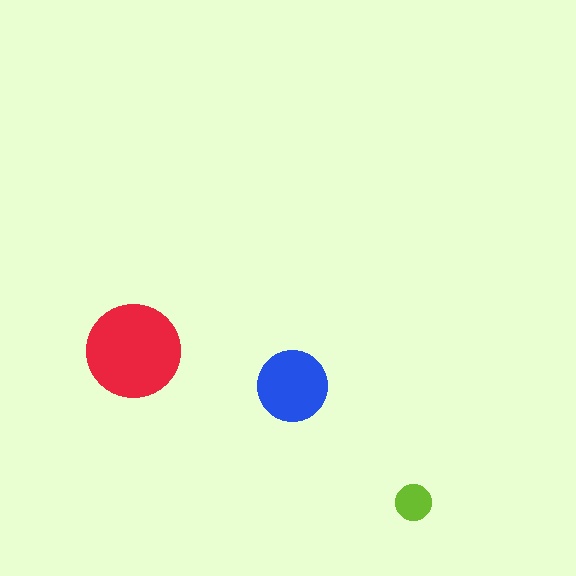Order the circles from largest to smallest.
the red one, the blue one, the lime one.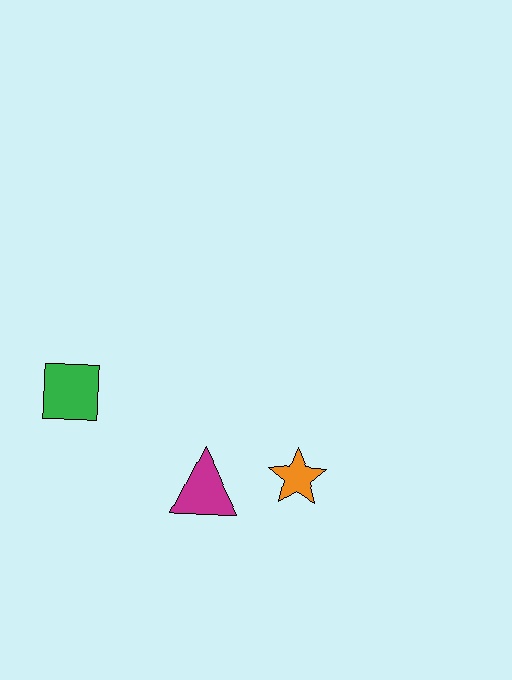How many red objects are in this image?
There are no red objects.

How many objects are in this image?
There are 3 objects.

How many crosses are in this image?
There are no crosses.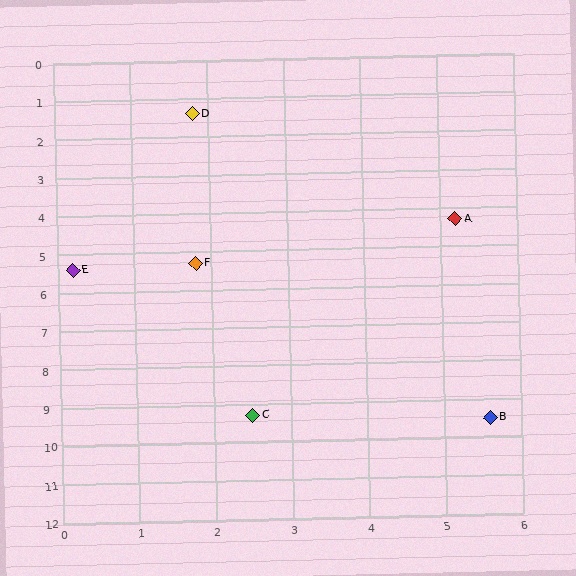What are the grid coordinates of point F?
Point F is at approximately (1.8, 5.3).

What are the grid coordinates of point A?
Point A is at approximately (5.2, 4.3).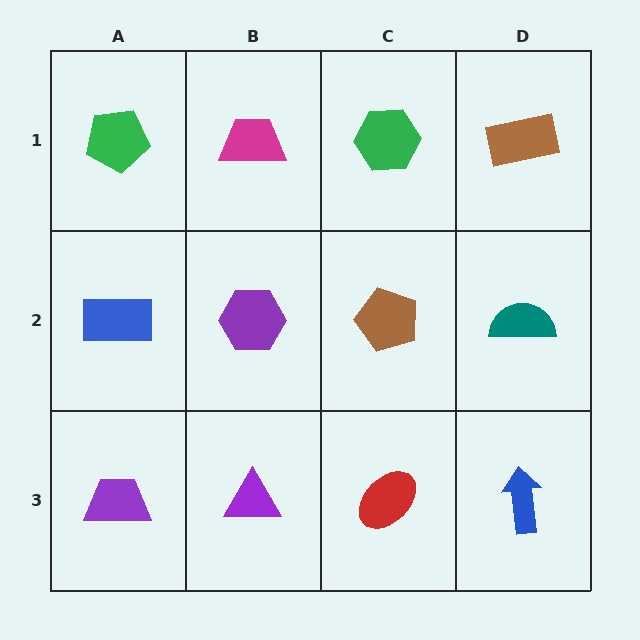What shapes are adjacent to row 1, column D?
A teal semicircle (row 2, column D), a green hexagon (row 1, column C).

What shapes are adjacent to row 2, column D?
A brown rectangle (row 1, column D), a blue arrow (row 3, column D), a brown pentagon (row 2, column C).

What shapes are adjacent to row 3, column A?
A blue rectangle (row 2, column A), a purple triangle (row 3, column B).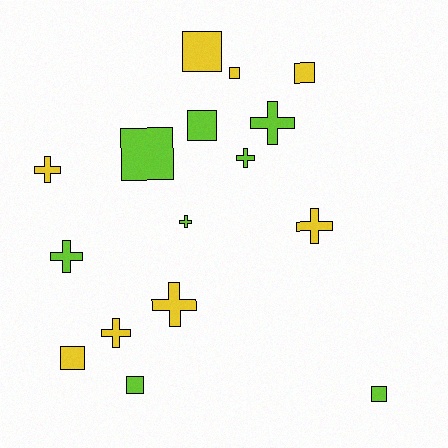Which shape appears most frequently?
Cross, with 8 objects.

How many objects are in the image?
There are 16 objects.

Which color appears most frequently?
Lime, with 8 objects.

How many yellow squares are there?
There are 4 yellow squares.